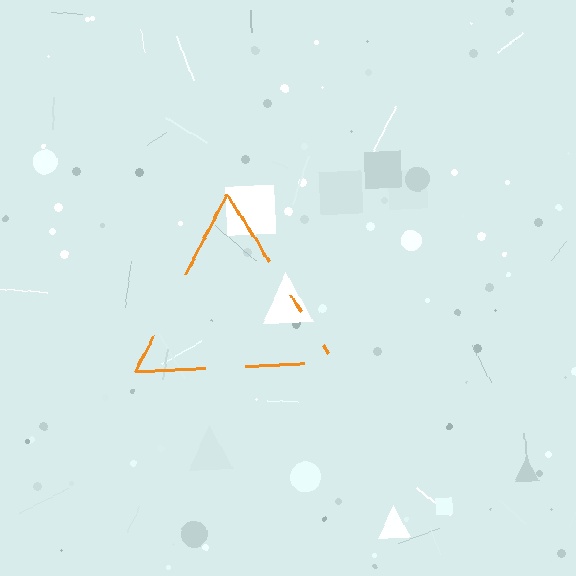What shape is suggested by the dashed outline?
The dashed outline suggests a triangle.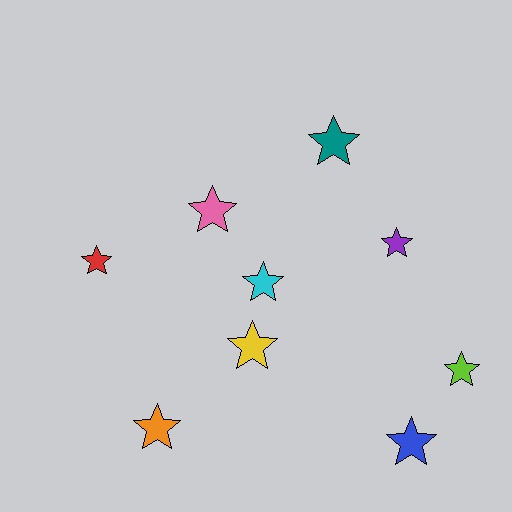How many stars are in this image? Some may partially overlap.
There are 9 stars.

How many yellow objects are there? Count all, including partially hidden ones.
There is 1 yellow object.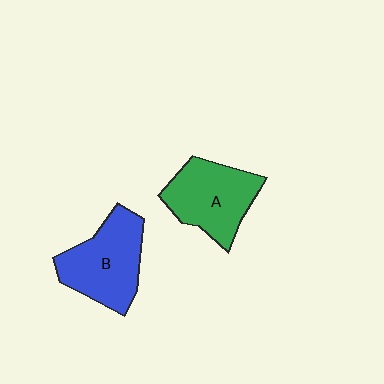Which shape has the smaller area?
Shape A (green).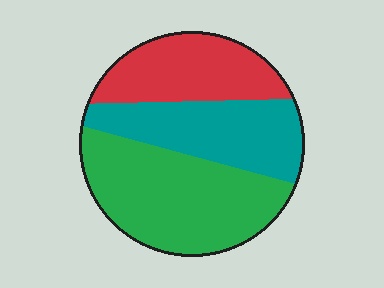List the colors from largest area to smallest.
From largest to smallest: green, teal, red.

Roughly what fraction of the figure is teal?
Teal covers about 30% of the figure.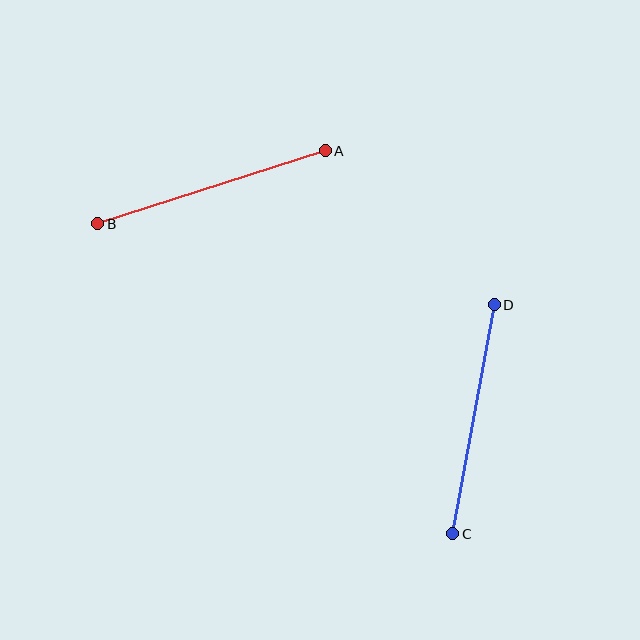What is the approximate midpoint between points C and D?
The midpoint is at approximately (473, 419) pixels.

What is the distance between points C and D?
The distance is approximately 232 pixels.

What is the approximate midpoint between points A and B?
The midpoint is at approximately (211, 187) pixels.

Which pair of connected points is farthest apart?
Points A and B are farthest apart.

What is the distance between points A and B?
The distance is approximately 239 pixels.